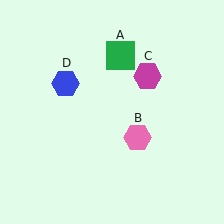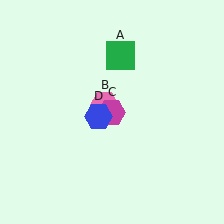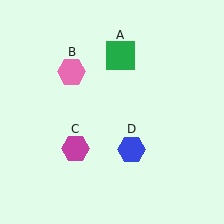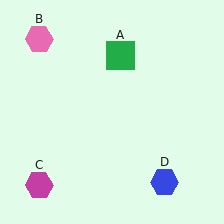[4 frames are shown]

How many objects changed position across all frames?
3 objects changed position: pink hexagon (object B), magenta hexagon (object C), blue hexagon (object D).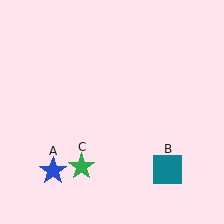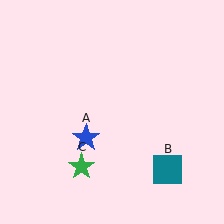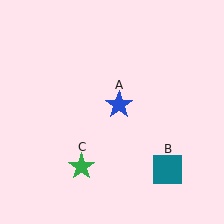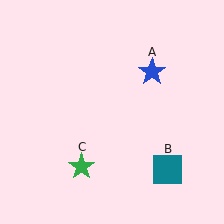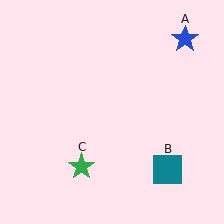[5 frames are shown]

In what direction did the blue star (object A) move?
The blue star (object A) moved up and to the right.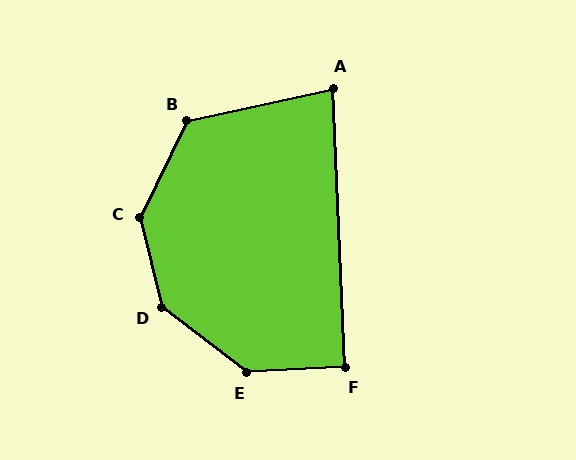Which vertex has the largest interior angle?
C, at approximately 141 degrees.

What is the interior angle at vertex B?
Approximately 129 degrees (obtuse).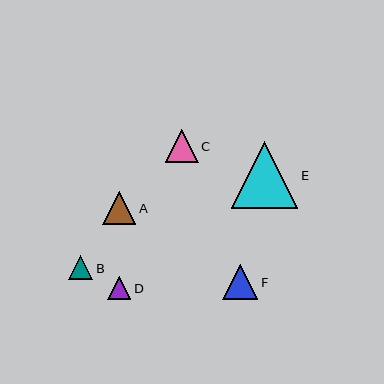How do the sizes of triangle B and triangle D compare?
Triangle B and triangle D are approximately the same size.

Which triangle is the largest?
Triangle E is the largest with a size of approximately 67 pixels.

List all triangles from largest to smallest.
From largest to smallest: E, F, A, C, B, D.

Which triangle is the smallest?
Triangle D is the smallest with a size of approximately 23 pixels.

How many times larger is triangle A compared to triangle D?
Triangle A is approximately 1.4 times the size of triangle D.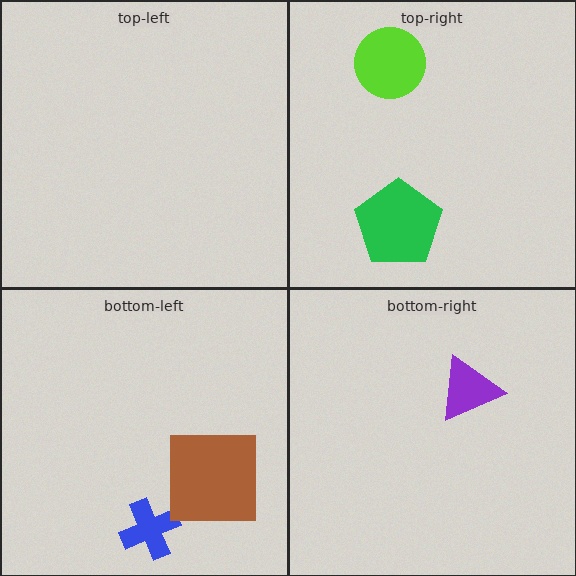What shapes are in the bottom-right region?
The purple triangle.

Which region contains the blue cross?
The bottom-left region.